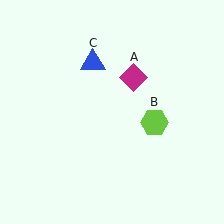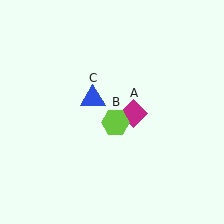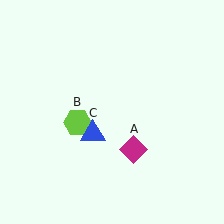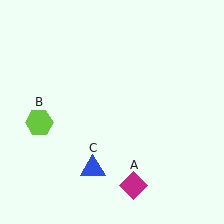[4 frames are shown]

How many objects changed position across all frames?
3 objects changed position: magenta diamond (object A), lime hexagon (object B), blue triangle (object C).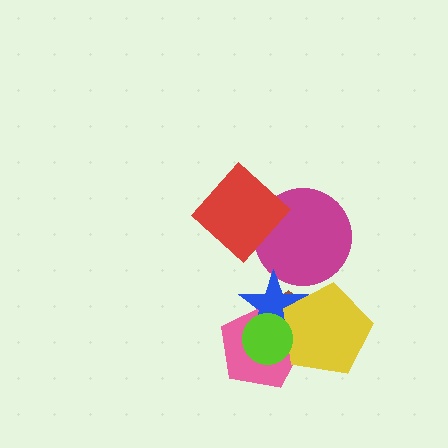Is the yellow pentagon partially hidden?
Yes, it is partially covered by another shape.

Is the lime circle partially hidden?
No, no other shape covers it.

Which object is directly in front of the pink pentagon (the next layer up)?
The blue star is directly in front of the pink pentagon.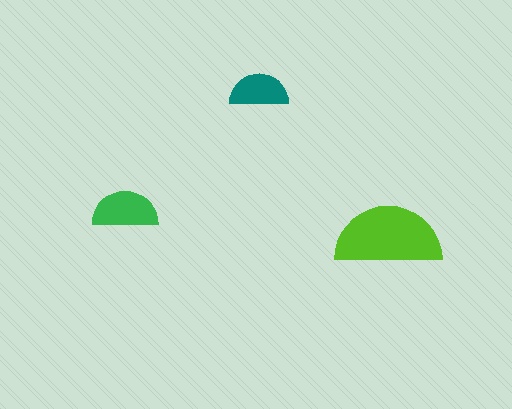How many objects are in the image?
There are 3 objects in the image.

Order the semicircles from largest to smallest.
the lime one, the green one, the teal one.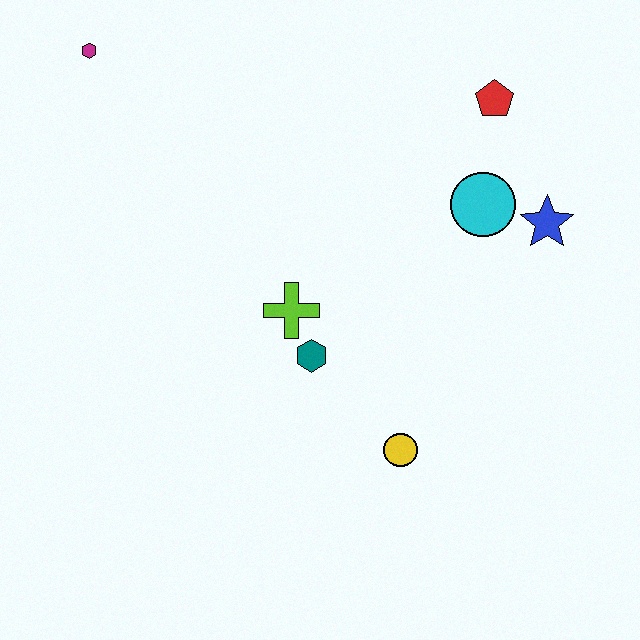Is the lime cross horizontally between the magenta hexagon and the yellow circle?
Yes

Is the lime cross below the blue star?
Yes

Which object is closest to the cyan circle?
The blue star is closest to the cyan circle.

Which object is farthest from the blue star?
The magenta hexagon is farthest from the blue star.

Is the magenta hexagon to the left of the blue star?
Yes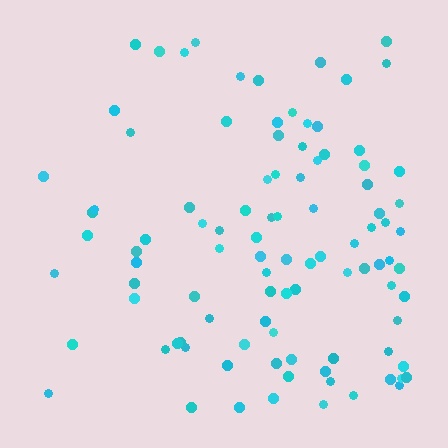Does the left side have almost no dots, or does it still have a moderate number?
Still a moderate number, just noticeably fewer than the right.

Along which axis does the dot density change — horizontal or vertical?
Horizontal.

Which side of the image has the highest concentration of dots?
The right.